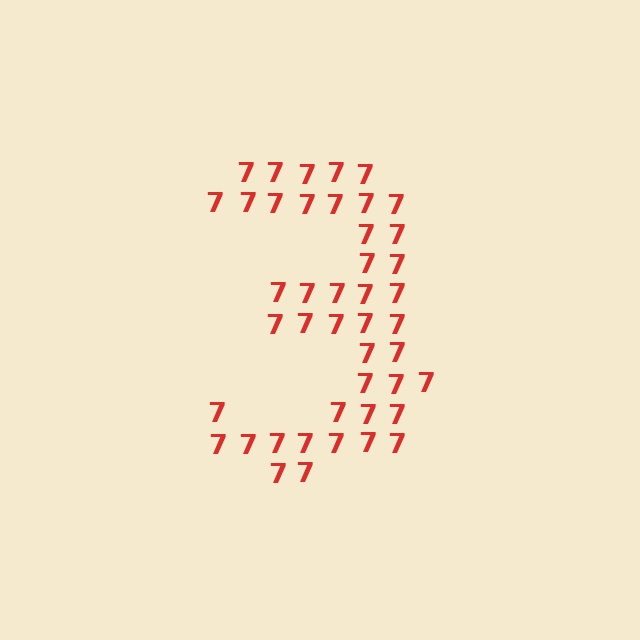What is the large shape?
The large shape is the digit 3.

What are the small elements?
The small elements are digit 7's.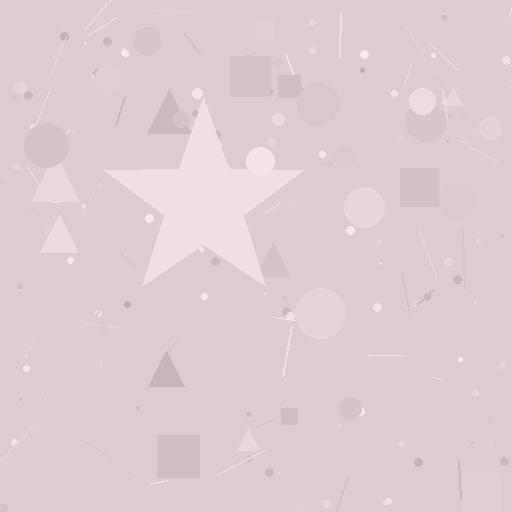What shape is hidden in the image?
A star is hidden in the image.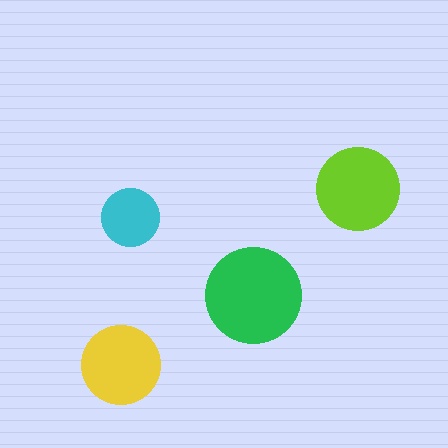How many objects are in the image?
There are 4 objects in the image.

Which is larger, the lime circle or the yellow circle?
The lime one.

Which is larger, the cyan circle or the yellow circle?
The yellow one.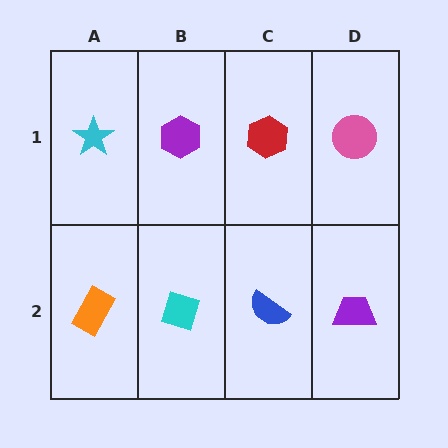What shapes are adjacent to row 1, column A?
An orange rectangle (row 2, column A), a purple hexagon (row 1, column B).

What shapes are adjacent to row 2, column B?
A purple hexagon (row 1, column B), an orange rectangle (row 2, column A), a blue semicircle (row 2, column C).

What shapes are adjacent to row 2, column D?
A pink circle (row 1, column D), a blue semicircle (row 2, column C).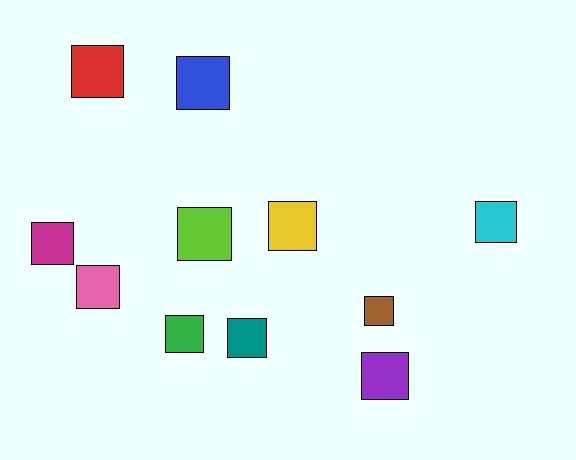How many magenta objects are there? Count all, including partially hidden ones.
There is 1 magenta object.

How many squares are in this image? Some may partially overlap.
There are 11 squares.